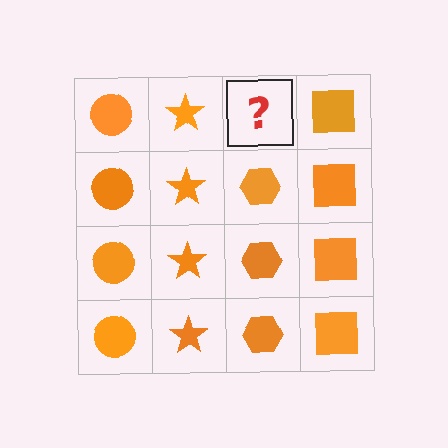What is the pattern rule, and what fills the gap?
The rule is that each column has a consistent shape. The gap should be filled with an orange hexagon.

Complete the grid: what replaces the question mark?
The question mark should be replaced with an orange hexagon.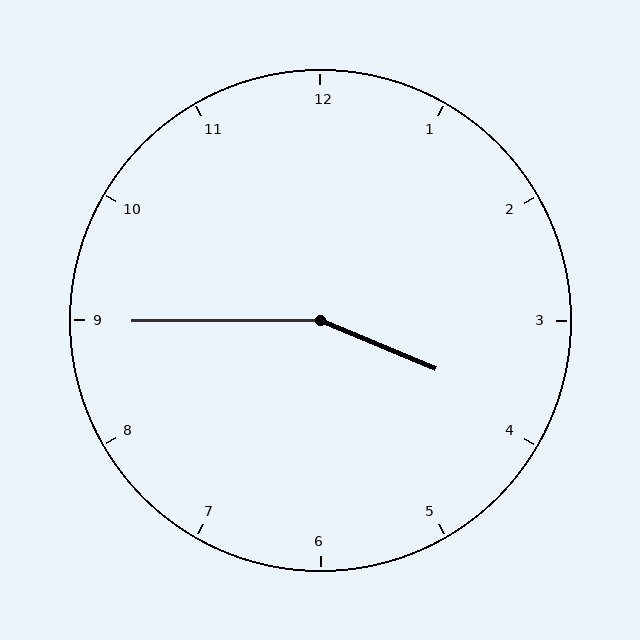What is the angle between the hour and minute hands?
Approximately 158 degrees.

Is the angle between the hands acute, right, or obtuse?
It is obtuse.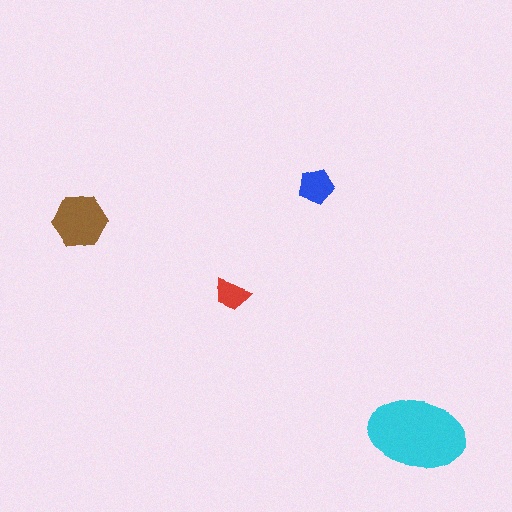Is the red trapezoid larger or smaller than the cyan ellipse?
Smaller.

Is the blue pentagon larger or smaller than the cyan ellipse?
Smaller.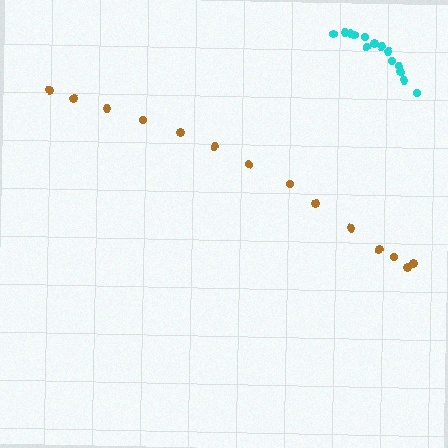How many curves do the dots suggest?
There are 2 distinct paths.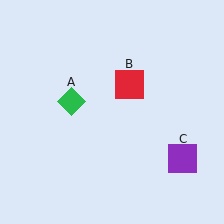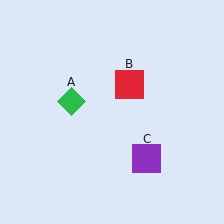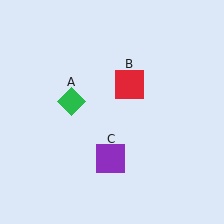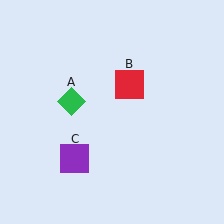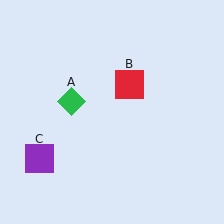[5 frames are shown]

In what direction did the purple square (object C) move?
The purple square (object C) moved left.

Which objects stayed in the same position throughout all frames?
Green diamond (object A) and red square (object B) remained stationary.